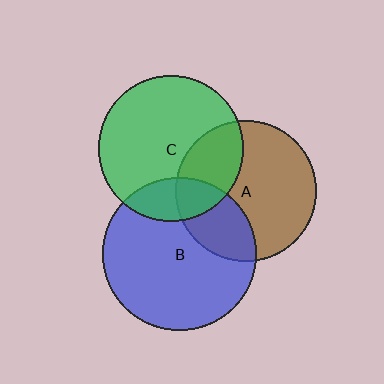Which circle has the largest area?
Circle B (blue).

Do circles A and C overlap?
Yes.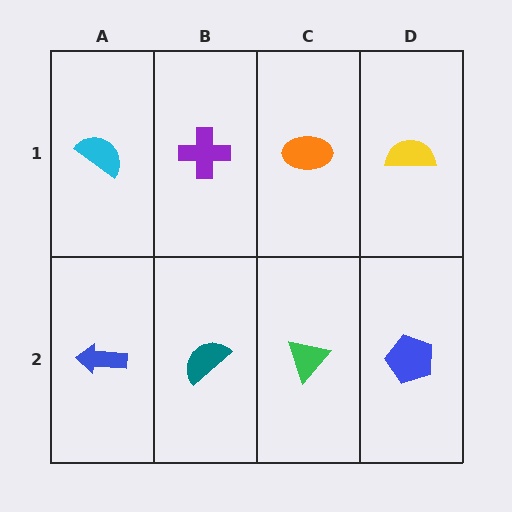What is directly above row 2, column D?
A yellow semicircle.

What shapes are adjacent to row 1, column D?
A blue pentagon (row 2, column D), an orange ellipse (row 1, column C).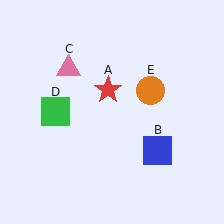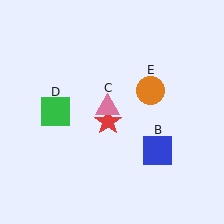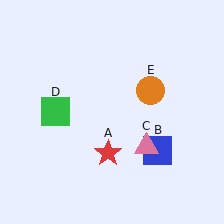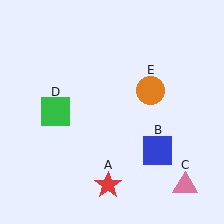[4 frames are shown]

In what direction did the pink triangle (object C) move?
The pink triangle (object C) moved down and to the right.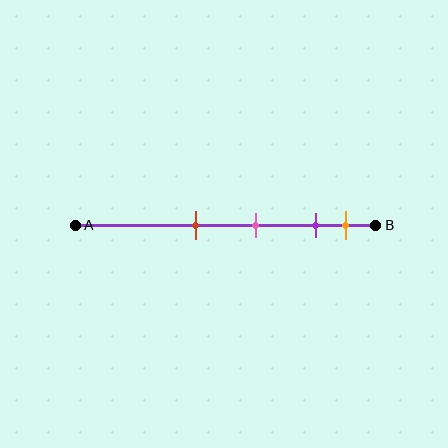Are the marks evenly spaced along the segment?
No, the marks are not evenly spaced.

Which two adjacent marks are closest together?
The purple and orange marks are the closest adjacent pair.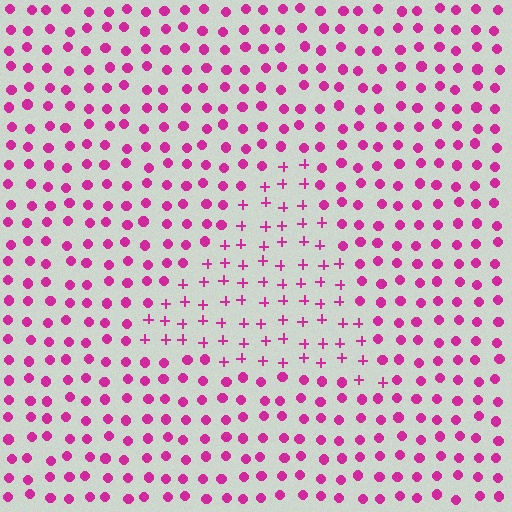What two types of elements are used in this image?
The image uses plus signs inside the triangle region and circles outside it.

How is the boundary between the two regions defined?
The boundary is defined by a change in element shape: plus signs inside vs. circles outside. All elements share the same color and spacing.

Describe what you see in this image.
The image is filled with small magenta elements arranged in a uniform grid. A triangle-shaped region contains plus signs, while the surrounding area contains circles. The boundary is defined purely by the change in element shape.